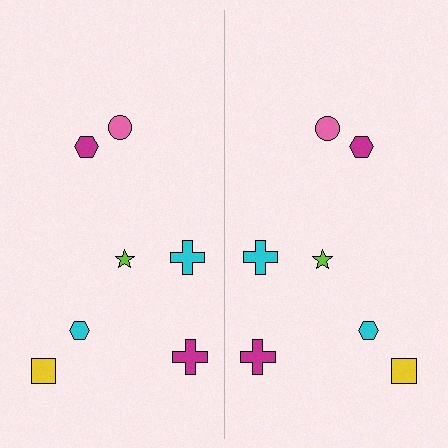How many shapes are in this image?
There are 14 shapes in this image.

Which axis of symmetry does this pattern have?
The pattern has a vertical axis of symmetry running through the center of the image.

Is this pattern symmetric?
Yes, this pattern has bilateral (reflection) symmetry.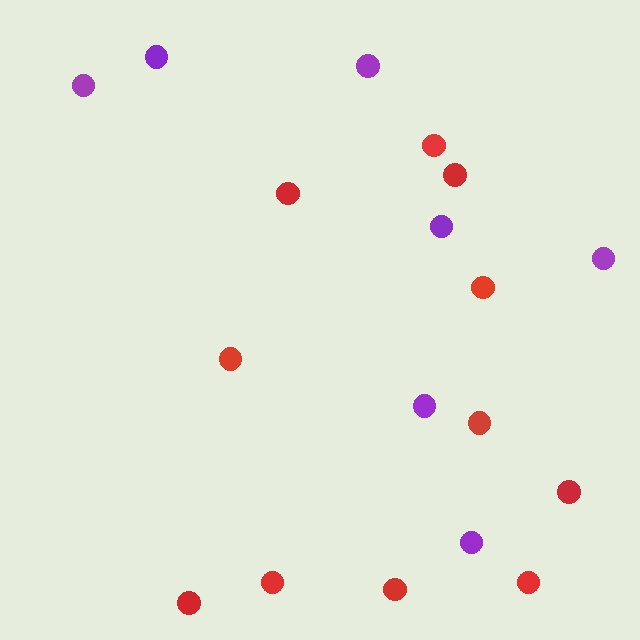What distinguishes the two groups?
There are 2 groups: one group of purple circles (7) and one group of red circles (11).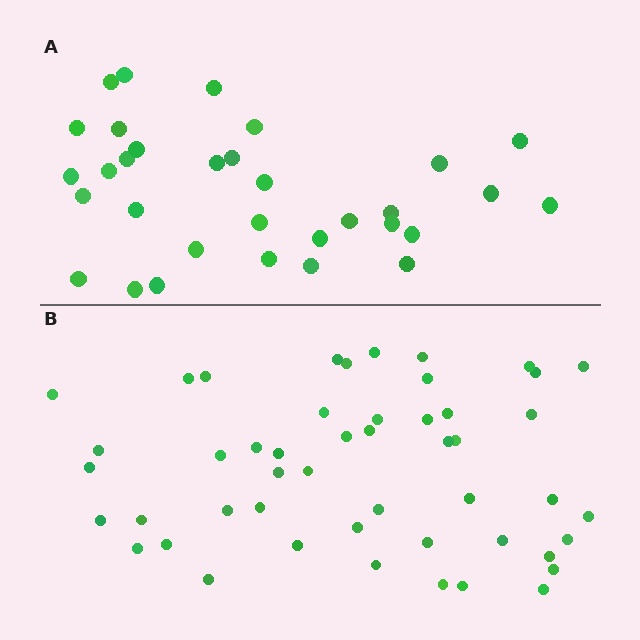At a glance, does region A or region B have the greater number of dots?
Region B (the bottom region) has more dots.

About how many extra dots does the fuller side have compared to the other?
Region B has approximately 15 more dots than region A.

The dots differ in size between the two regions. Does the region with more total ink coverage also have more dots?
No. Region A has more total ink coverage because its dots are larger, but region B actually contains more individual dots. Total area can be misleading — the number of items is what matters here.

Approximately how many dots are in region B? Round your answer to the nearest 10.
About 50 dots. (The exact count is 49, which rounds to 50.)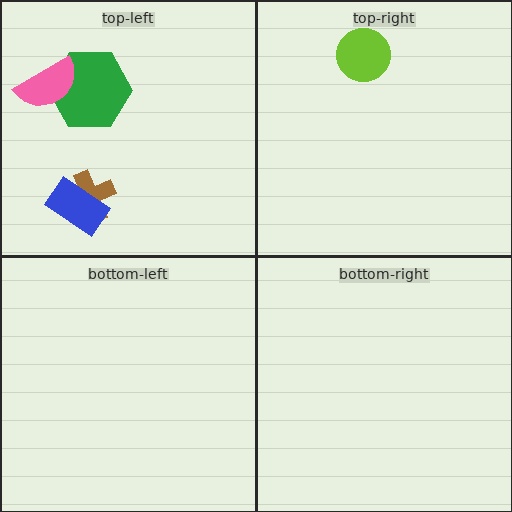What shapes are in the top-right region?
The lime circle.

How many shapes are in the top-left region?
4.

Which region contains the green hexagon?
The top-left region.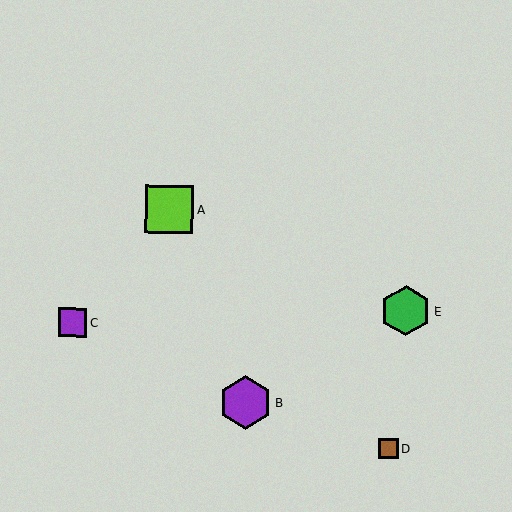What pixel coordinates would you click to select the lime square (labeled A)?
Click at (169, 209) to select the lime square A.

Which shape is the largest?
The purple hexagon (labeled B) is the largest.